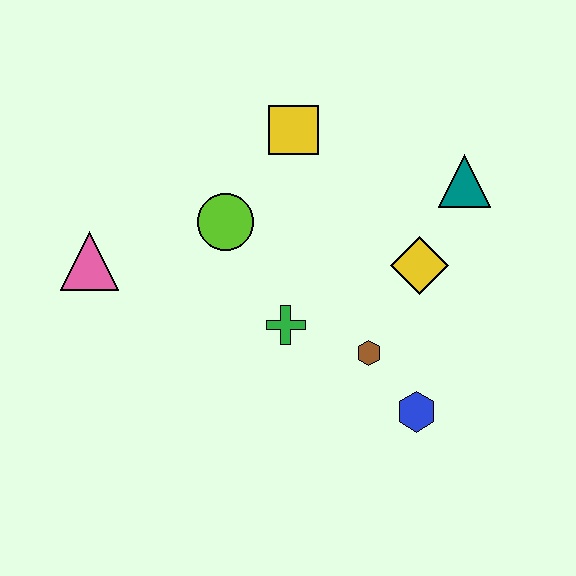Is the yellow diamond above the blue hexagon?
Yes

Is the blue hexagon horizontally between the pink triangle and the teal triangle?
Yes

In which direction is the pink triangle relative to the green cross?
The pink triangle is to the left of the green cross.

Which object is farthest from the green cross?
The teal triangle is farthest from the green cross.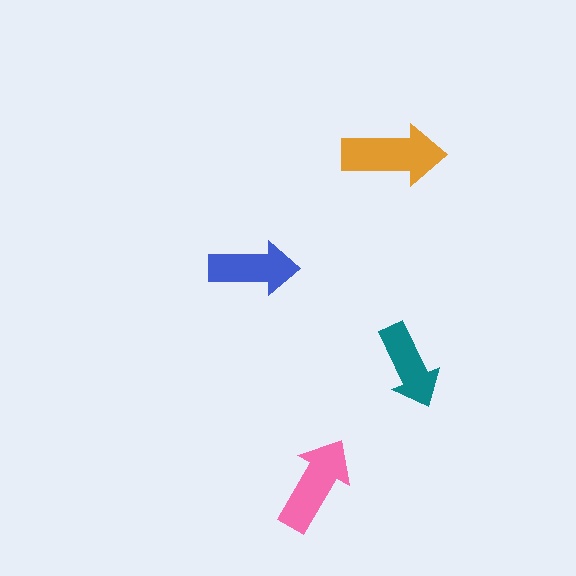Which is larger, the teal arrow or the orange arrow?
The orange one.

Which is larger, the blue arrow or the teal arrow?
The blue one.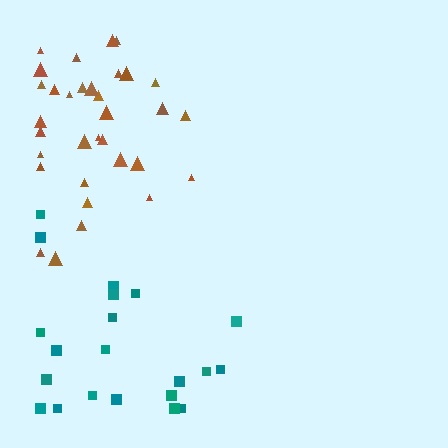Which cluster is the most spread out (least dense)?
Teal.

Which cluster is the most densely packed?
Brown.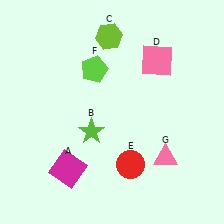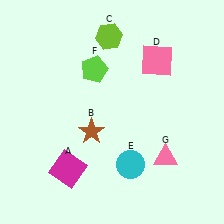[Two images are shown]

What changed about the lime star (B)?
In Image 1, B is lime. In Image 2, it changed to brown.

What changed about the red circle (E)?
In Image 1, E is red. In Image 2, it changed to cyan.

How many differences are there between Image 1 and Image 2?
There are 2 differences between the two images.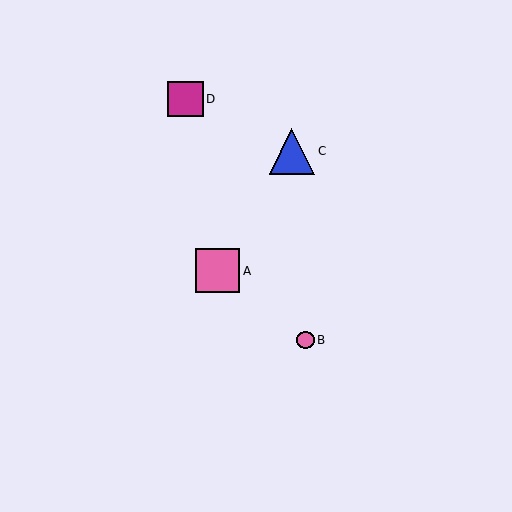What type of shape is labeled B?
Shape B is a pink circle.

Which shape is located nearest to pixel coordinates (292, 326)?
The pink circle (labeled B) at (306, 340) is nearest to that location.